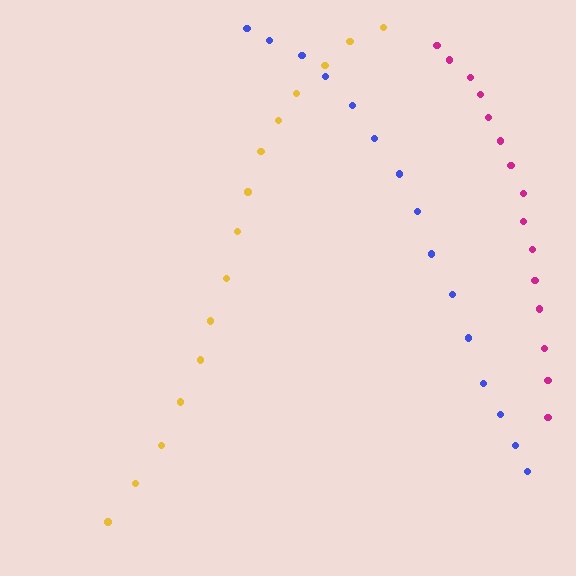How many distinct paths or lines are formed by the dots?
There are 3 distinct paths.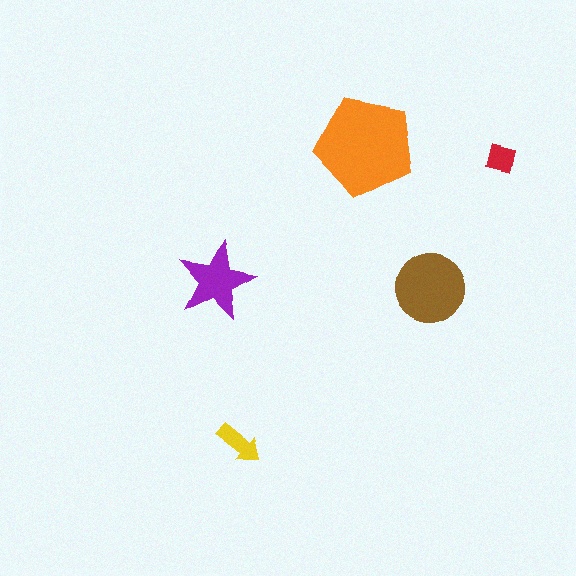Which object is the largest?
The orange pentagon.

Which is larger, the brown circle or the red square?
The brown circle.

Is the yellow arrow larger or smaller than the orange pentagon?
Smaller.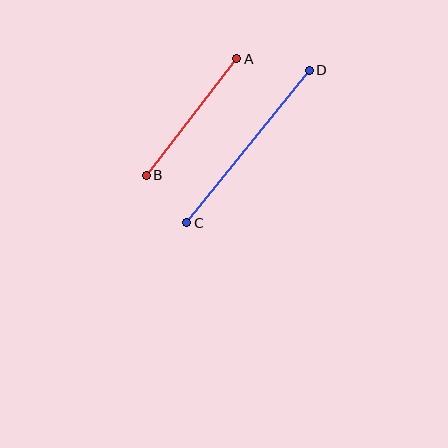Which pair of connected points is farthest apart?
Points C and D are farthest apart.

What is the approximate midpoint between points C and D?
The midpoint is at approximately (248, 146) pixels.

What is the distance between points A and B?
The distance is approximately 147 pixels.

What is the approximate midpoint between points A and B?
The midpoint is at approximately (192, 117) pixels.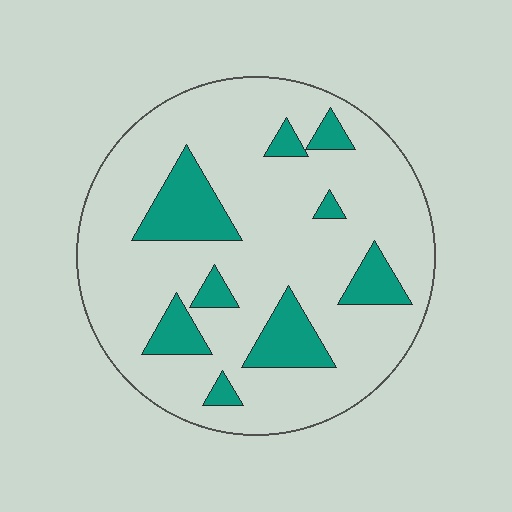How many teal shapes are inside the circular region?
9.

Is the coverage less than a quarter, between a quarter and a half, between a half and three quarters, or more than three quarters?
Less than a quarter.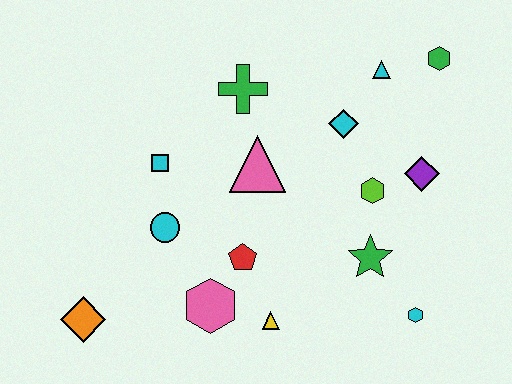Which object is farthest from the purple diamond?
The orange diamond is farthest from the purple diamond.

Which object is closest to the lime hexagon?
The purple diamond is closest to the lime hexagon.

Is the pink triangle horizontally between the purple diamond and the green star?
No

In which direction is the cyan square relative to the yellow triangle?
The cyan square is above the yellow triangle.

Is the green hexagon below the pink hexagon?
No